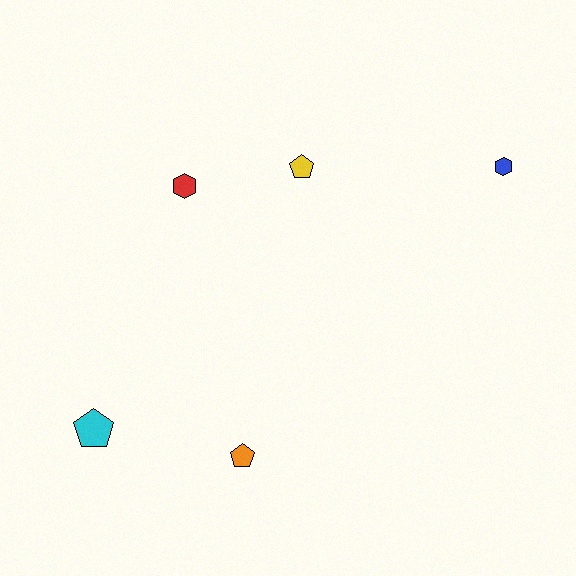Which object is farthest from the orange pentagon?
The blue hexagon is farthest from the orange pentagon.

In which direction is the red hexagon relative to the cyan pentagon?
The red hexagon is above the cyan pentagon.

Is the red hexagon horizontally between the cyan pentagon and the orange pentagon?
Yes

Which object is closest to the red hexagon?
The yellow pentagon is closest to the red hexagon.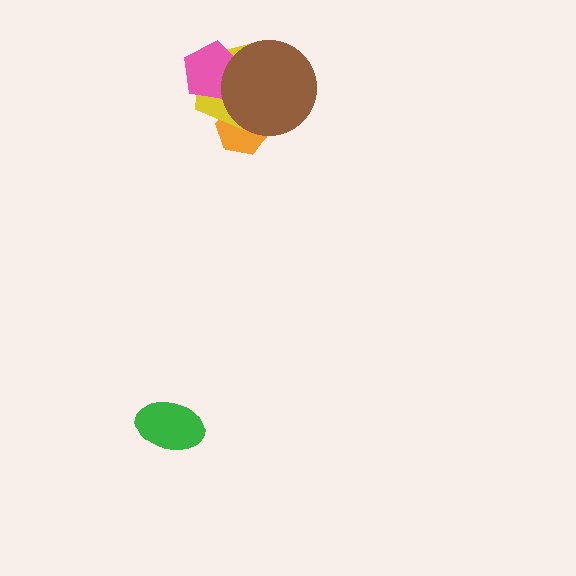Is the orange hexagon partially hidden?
Yes, it is partially covered by another shape.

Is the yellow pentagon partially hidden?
Yes, it is partially covered by another shape.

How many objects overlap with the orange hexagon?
2 objects overlap with the orange hexagon.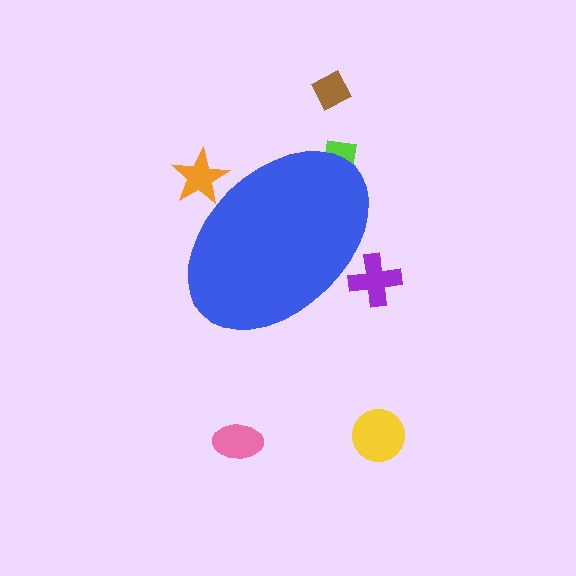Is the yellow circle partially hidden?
No, the yellow circle is fully visible.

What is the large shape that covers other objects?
A blue ellipse.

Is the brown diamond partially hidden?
No, the brown diamond is fully visible.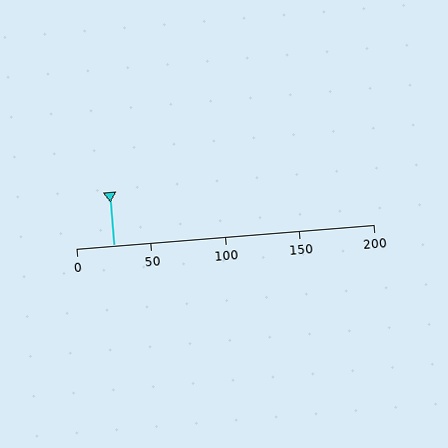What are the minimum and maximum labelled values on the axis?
The axis runs from 0 to 200.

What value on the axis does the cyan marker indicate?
The marker indicates approximately 25.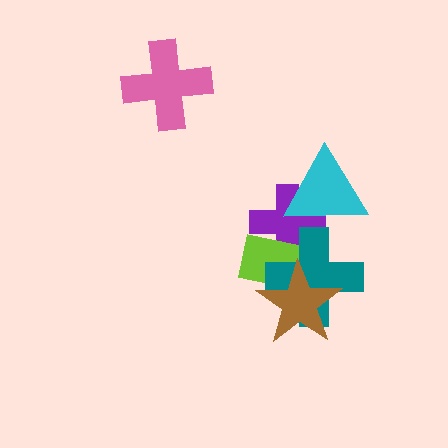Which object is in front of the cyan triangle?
The teal cross is in front of the cyan triangle.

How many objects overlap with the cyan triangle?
2 objects overlap with the cyan triangle.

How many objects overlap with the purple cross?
3 objects overlap with the purple cross.